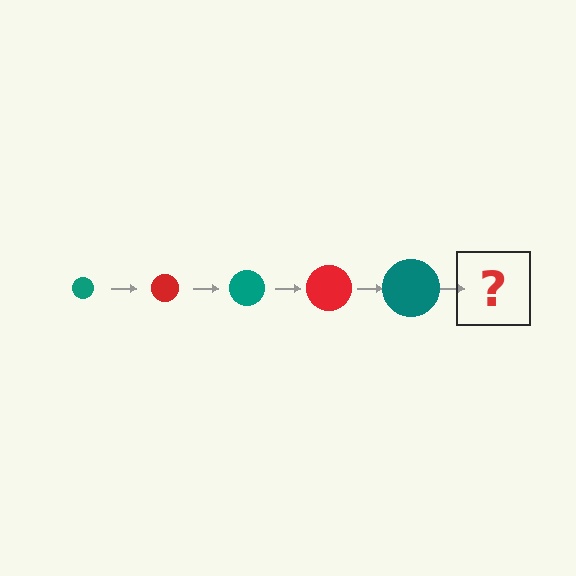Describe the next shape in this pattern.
It should be a red circle, larger than the previous one.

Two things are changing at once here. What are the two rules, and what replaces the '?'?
The two rules are that the circle grows larger each step and the color cycles through teal and red. The '?' should be a red circle, larger than the previous one.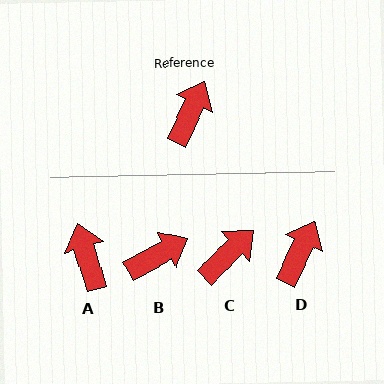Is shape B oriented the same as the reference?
No, it is off by about 37 degrees.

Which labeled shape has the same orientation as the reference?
D.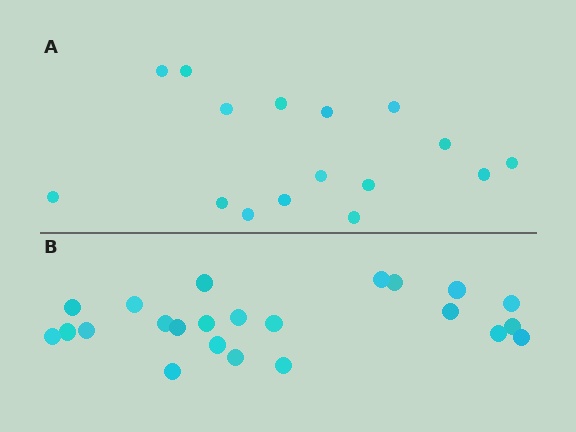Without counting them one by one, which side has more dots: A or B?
Region B (the bottom region) has more dots.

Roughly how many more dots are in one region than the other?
Region B has roughly 8 or so more dots than region A.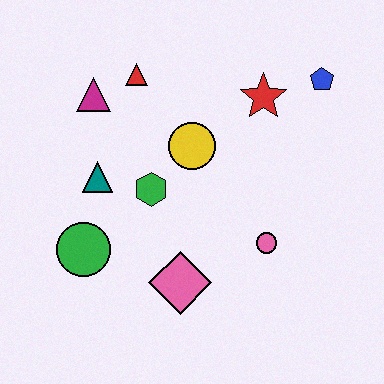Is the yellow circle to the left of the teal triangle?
No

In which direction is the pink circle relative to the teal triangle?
The pink circle is to the right of the teal triangle.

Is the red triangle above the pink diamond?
Yes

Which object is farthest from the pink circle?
The magenta triangle is farthest from the pink circle.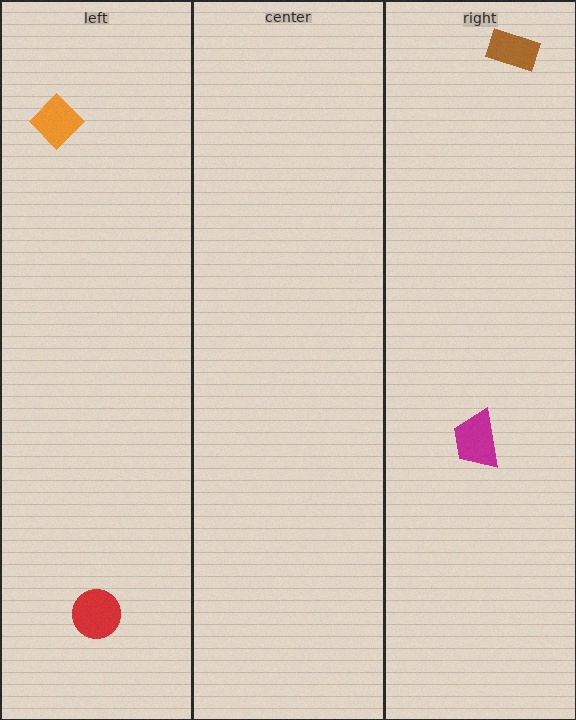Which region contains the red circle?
The left region.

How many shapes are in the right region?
2.